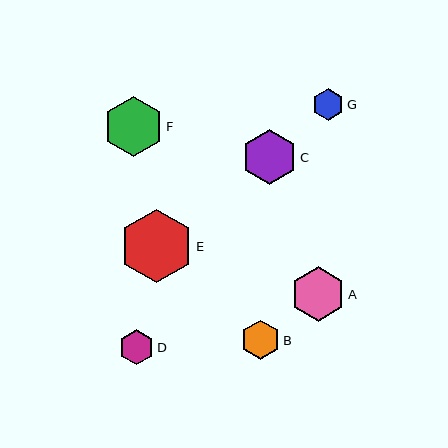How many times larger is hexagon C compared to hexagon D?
Hexagon C is approximately 1.6 times the size of hexagon D.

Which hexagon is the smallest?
Hexagon G is the smallest with a size of approximately 31 pixels.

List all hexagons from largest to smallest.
From largest to smallest: E, F, C, A, B, D, G.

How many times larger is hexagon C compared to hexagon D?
Hexagon C is approximately 1.6 times the size of hexagon D.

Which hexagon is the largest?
Hexagon E is the largest with a size of approximately 73 pixels.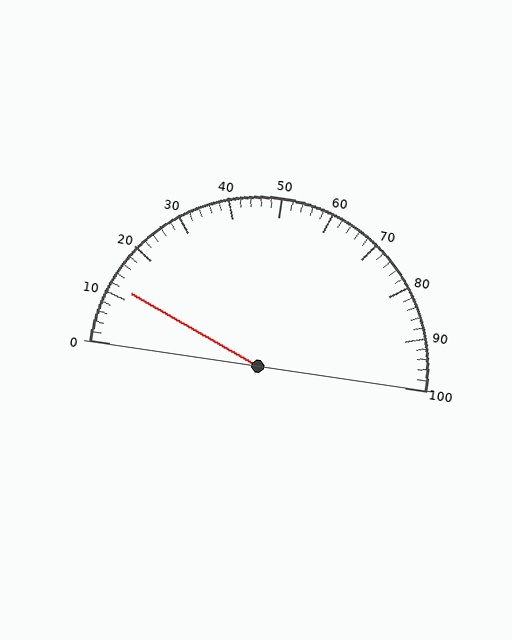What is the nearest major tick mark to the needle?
The nearest major tick mark is 10.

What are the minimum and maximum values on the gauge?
The gauge ranges from 0 to 100.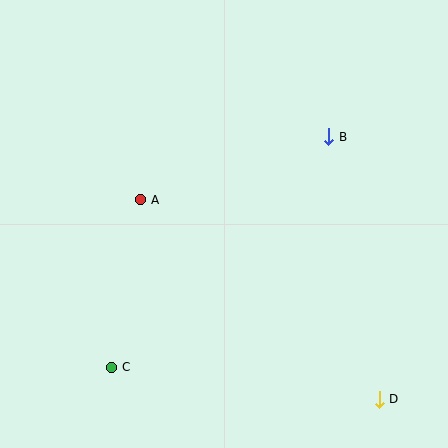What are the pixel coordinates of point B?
Point B is at (329, 137).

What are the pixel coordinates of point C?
Point C is at (112, 367).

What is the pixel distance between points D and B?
The distance between D and B is 267 pixels.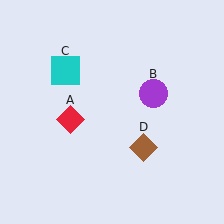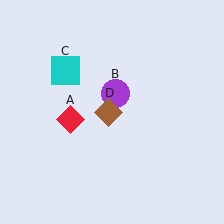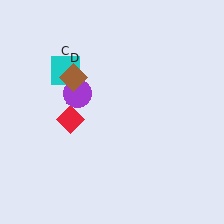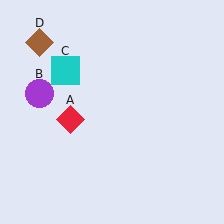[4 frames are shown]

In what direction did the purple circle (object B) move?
The purple circle (object B) moved left.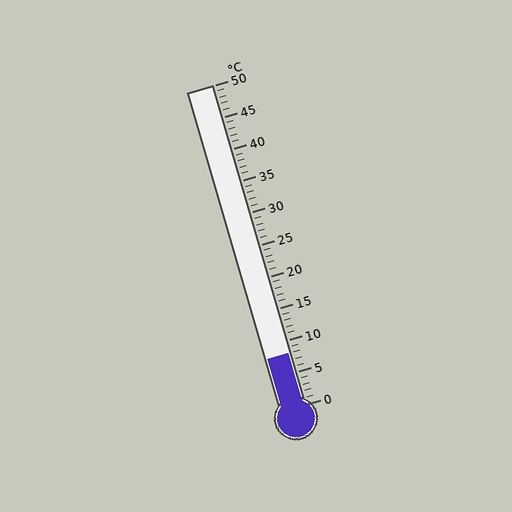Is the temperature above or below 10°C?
The temperature is below 10°C.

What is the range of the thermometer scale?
The thermometer scale ranges from 0°C to 50°C.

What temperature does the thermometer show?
The thermometer shows approximately 8°C.